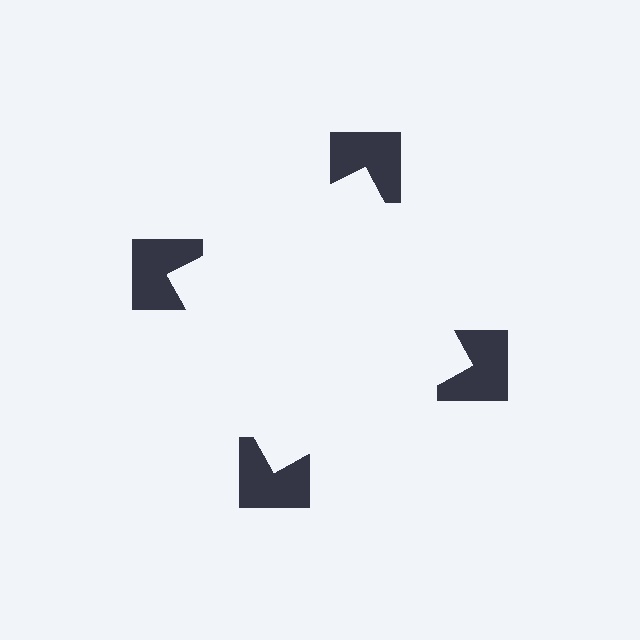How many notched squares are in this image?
There are 4 — one at each vertex of the illusory square.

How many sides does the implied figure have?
4 sides.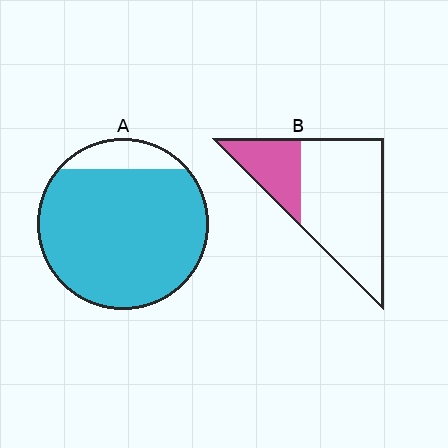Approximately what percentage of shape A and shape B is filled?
A is approximately 90% and B is approximately 25%.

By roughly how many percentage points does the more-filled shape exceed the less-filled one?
By roughly 60 percentage points (A over B).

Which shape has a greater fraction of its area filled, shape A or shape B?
Shape A.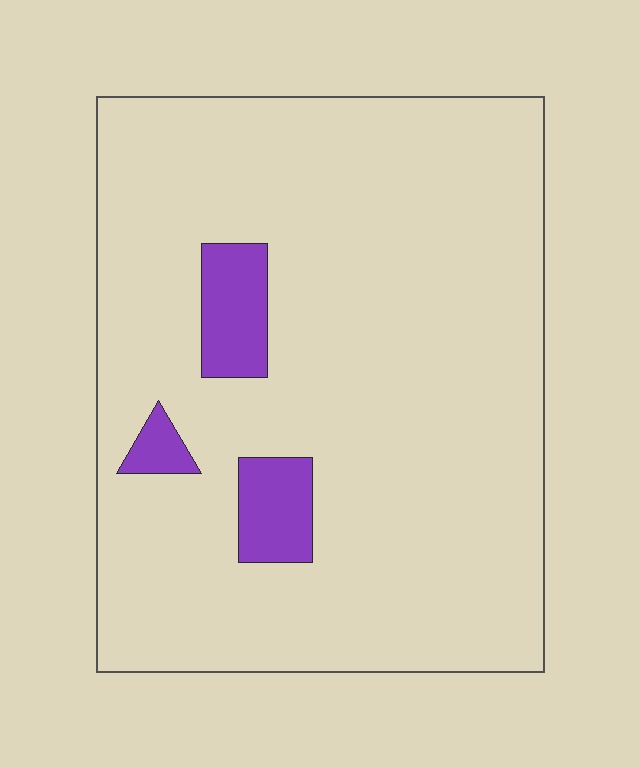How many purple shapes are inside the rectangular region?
3.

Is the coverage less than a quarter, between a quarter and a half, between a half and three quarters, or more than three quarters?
Less than a quarter.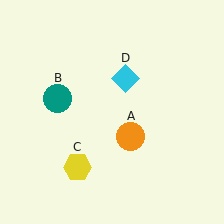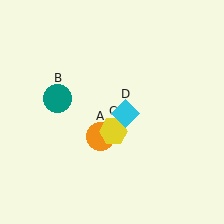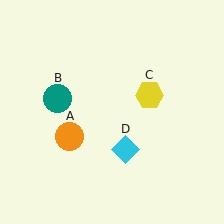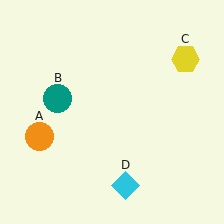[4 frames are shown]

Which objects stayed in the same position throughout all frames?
Teal circle (object B) remained stationary.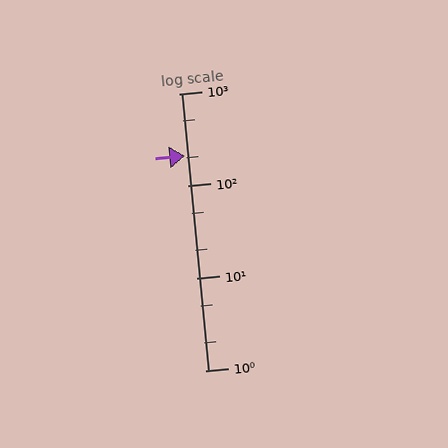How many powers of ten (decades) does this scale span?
The scale spans 3 decades, from 1 to 1000.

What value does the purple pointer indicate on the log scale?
The pointer indicates approximately 210.